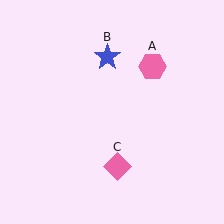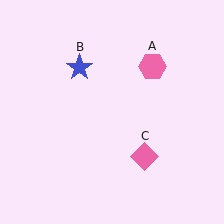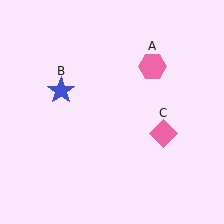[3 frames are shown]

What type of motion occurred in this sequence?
The blue star (object B), pink diamond (object C) rotated counterclockwise around the center of the scene.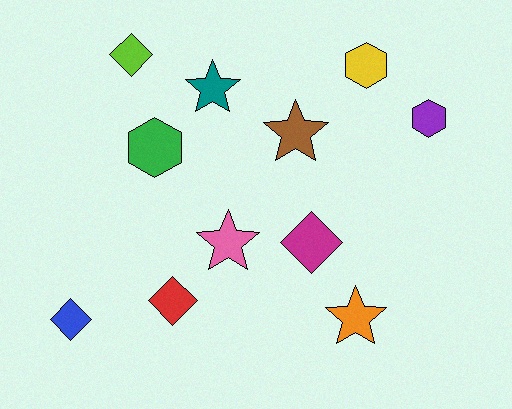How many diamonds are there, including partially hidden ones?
There are 4 diamonds.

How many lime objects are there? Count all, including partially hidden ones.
There is 1 lime object.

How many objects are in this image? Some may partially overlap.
There are 11 objects.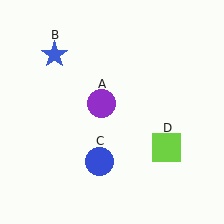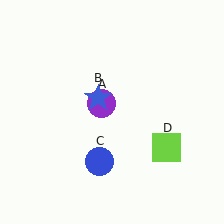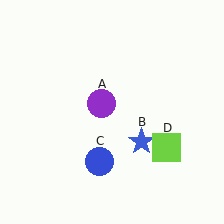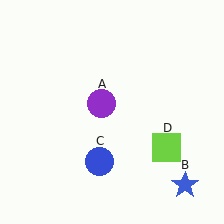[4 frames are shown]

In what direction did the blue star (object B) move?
The blue star (object B) moved down and to the right.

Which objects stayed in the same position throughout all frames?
Purple circle (object A) and blue circle (object C) and lime square (object D) remained stationary.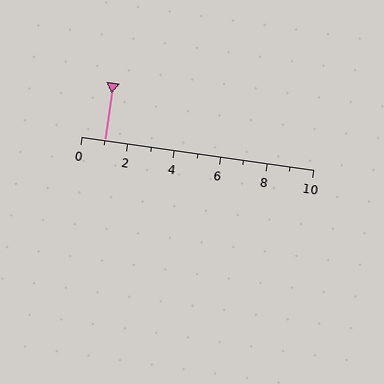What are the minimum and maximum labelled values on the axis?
The axis runs from 0 to 10.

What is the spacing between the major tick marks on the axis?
The major ticks are spaced 2 apart.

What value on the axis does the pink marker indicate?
The marker indicates approximately 1.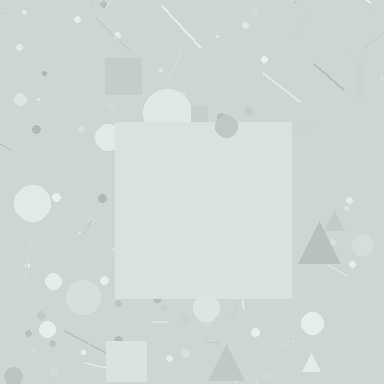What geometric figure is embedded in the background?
A square is embedded in the background.